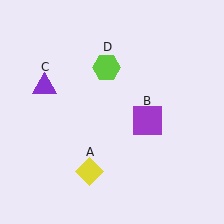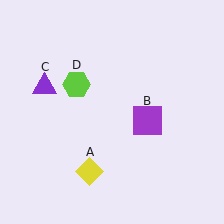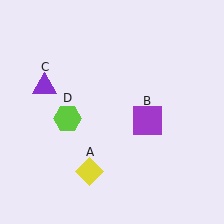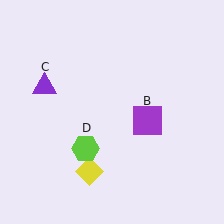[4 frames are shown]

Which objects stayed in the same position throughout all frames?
Yellow diamond (object A) and purple square (object B) and purple triangle (object C) remained stationary.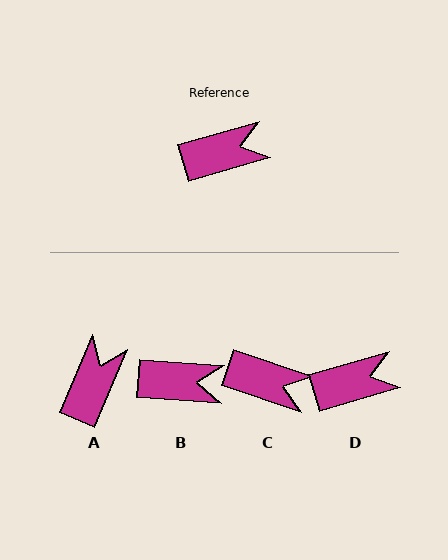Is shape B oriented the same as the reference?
No, it is off by about 20 degrees.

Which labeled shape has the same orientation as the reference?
D.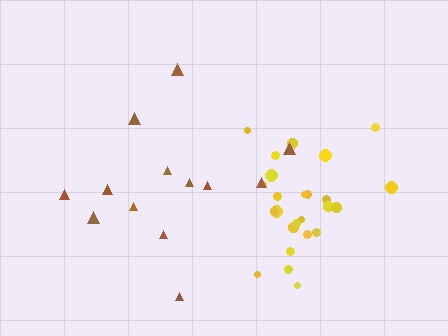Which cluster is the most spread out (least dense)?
Brown.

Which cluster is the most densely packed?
Yellow.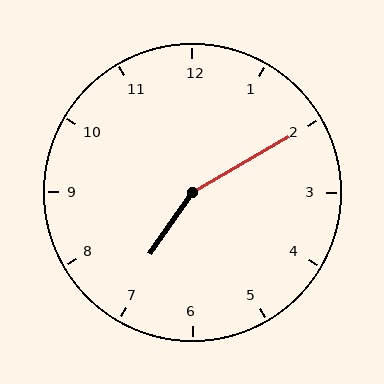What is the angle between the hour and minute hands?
Approximately 155 degrees.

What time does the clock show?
7:10.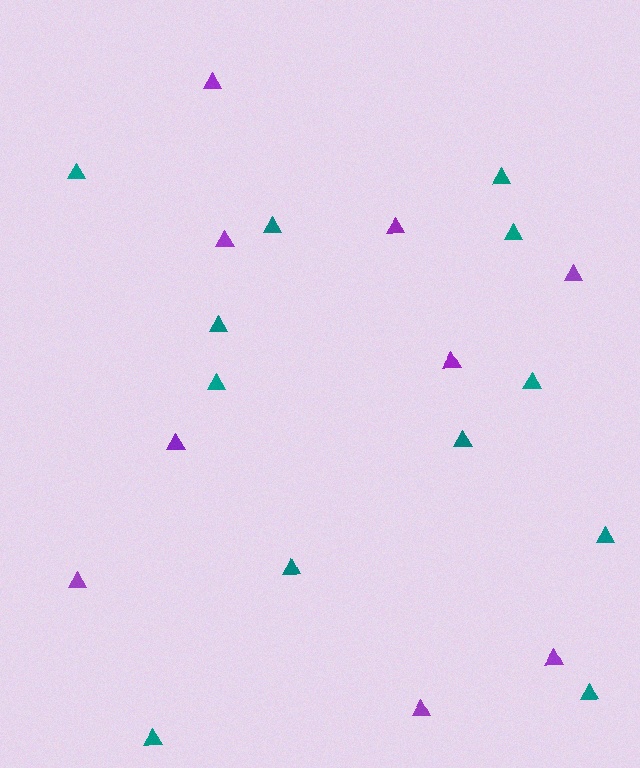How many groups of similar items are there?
There are 2 groups: one group of teal triangles (12) and one group of purple triangles (9).